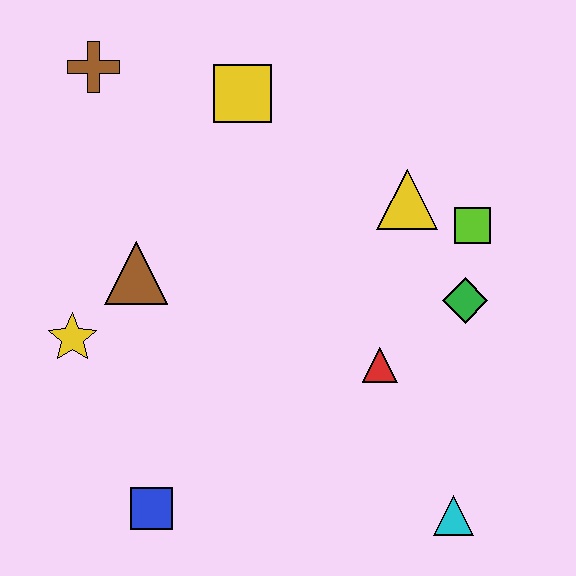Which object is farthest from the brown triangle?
The cyan triangle is farthest from the brown triangle.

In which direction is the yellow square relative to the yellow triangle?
The yellow square is to the left of the yellow triangle.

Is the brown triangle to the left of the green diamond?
Yes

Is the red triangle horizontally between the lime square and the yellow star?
Yes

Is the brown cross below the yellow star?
No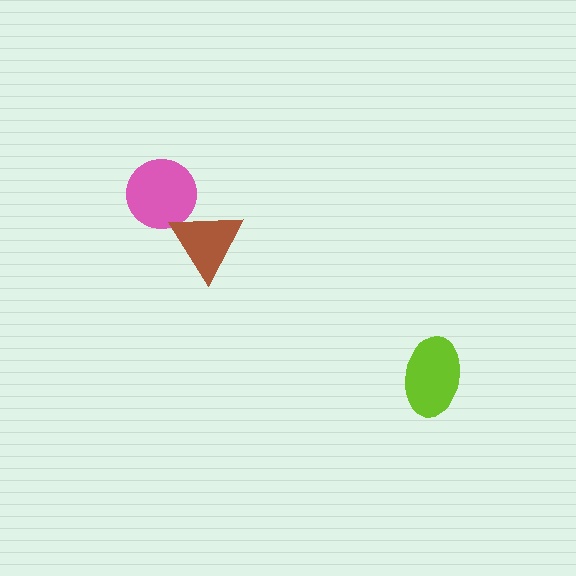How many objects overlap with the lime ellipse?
0 objects overlap with the lime ellipse.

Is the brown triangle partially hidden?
No, no other shape covers it.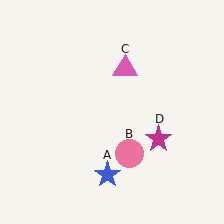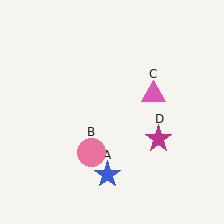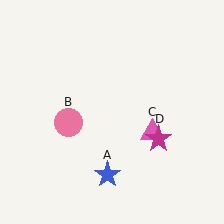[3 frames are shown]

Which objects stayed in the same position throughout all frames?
Blue star (object A) and magenta star (object D) remained stationary.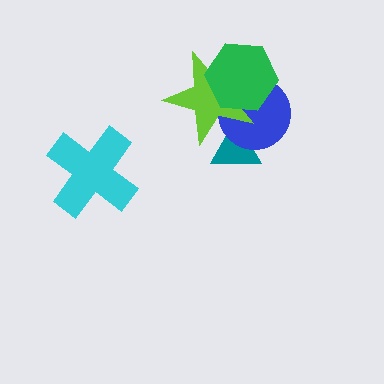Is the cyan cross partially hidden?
No, no other shape covers it.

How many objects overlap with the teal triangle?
2 objects overlap with the teal triangle.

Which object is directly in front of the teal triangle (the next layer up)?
The blue circle is directly in front of the teal triangle.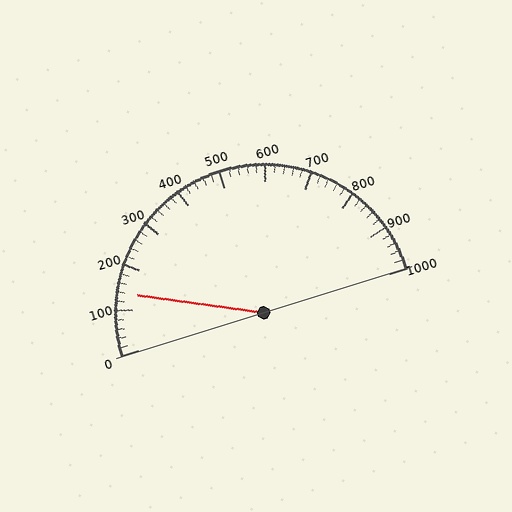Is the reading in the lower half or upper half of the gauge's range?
The reading is in the lower half of the range (0 to 1000).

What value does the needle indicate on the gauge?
The needle indicates approximately 140.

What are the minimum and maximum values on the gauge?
The gauge ranges from 0 to 1000.